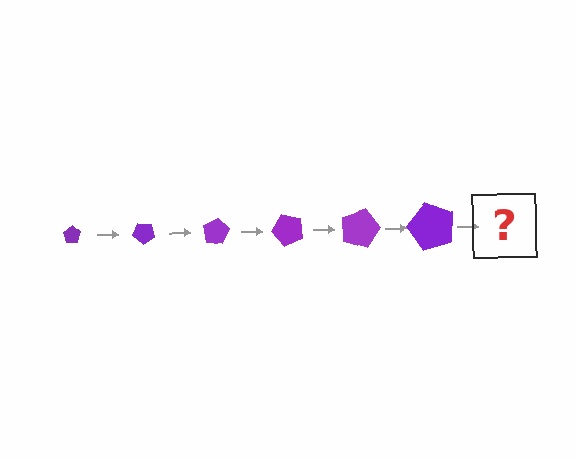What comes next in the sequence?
The next element should be a pentagon, larger than the previous one and rotated 240 degrees from the start.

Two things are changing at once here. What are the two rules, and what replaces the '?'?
The two rules are that the pentagon grows larger each step and it rotates 40 degrees each step. The '?' should be a pentagon, larger than the previous one and rotated 240 degrees from the start.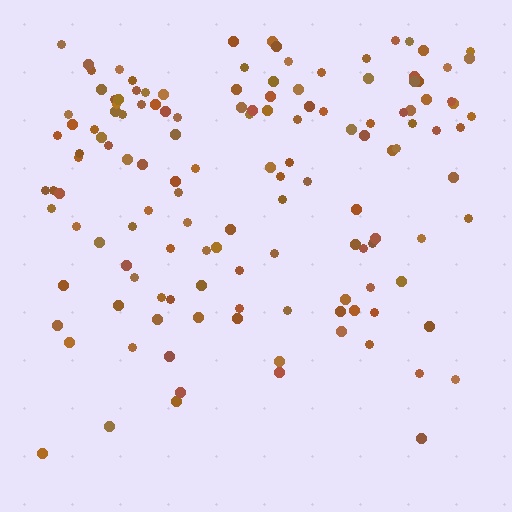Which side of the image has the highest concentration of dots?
The top.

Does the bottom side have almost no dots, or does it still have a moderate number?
Still a moderate number, just noticeably fewer than the top.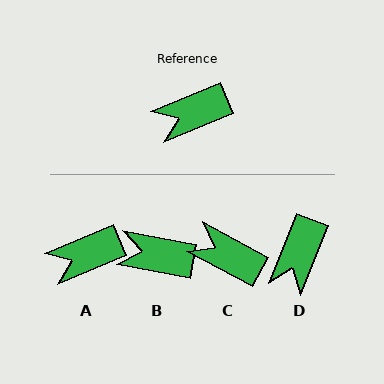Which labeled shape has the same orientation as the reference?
A.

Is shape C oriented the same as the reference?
No, it is off by about 50 degrees.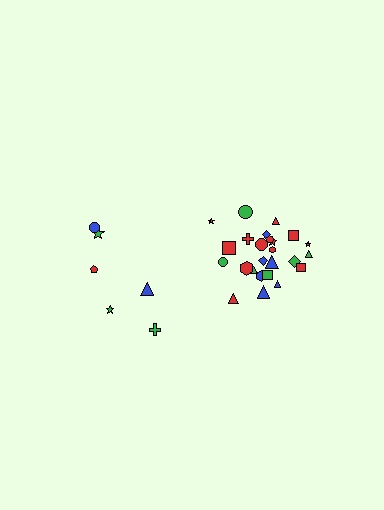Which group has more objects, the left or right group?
The right group.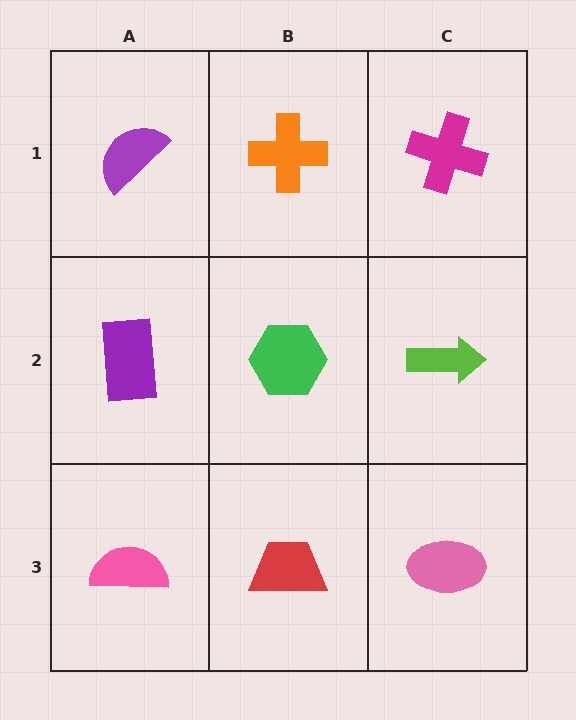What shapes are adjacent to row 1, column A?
A purple rectangle (row 2, column A), an orange cross (row 1, column B).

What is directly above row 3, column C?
A lime arrow.